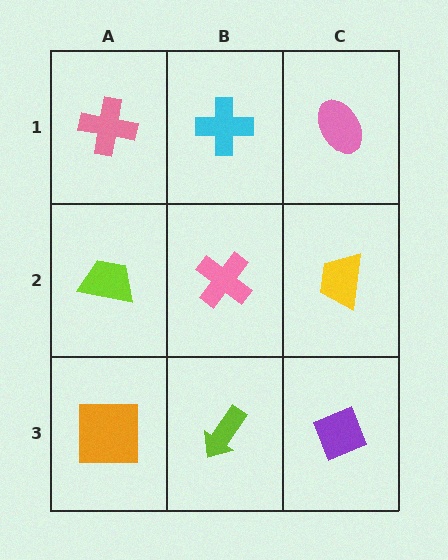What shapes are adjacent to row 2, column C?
A pink ellipse (row 1, column C), a purple diamond (row 3, column C), a pink cross (row 2, column B).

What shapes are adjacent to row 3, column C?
A yellow trapezoid (row 2, column C), a lime arrow (row 3, column B).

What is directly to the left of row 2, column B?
A lime trapezoid.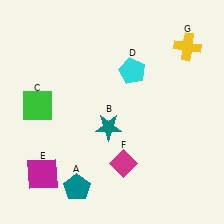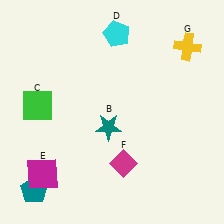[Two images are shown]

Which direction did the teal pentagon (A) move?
The teal pentagon (A) moved left.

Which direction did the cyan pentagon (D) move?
The cyan pentagon (D) moved up.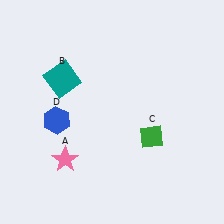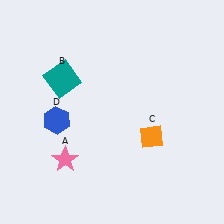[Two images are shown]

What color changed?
The diamond (C) changed from green in Image 1 to orange in Image 2.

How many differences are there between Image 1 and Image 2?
There is 1 difference between the two images.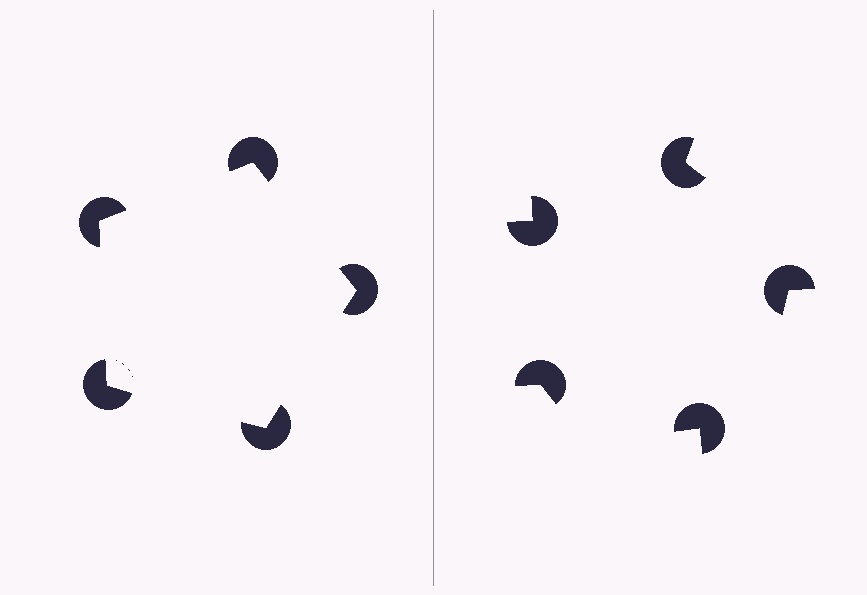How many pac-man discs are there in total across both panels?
10 — 5 on each side.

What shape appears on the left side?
An illusory pentagon.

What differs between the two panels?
The pac-man discs are positioned identically on both sides; only the wedge orientations differ. On the left they align to a pentagon; on the right they are misaligned.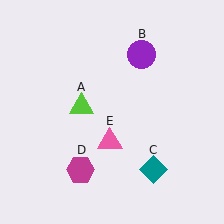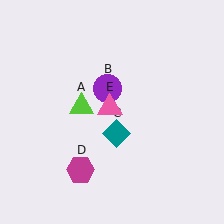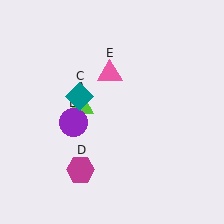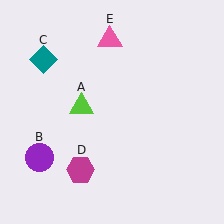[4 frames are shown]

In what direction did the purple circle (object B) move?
The purple circle (object B) moved down and to the left.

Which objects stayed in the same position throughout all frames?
Lime triangle (object A) and magenta hexagon (object D) remained stationary.